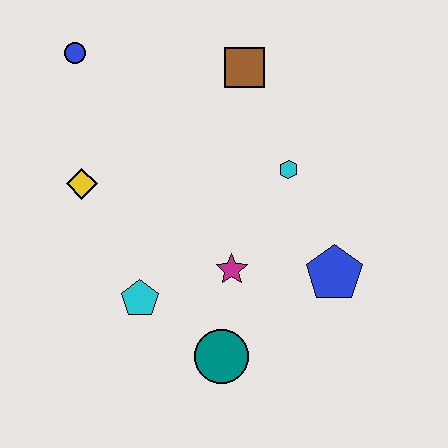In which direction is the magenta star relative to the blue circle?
The magenta star is below the blue circle.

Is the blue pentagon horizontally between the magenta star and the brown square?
No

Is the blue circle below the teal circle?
No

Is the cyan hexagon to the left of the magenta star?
No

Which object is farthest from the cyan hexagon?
The blue circle is farthest from the cyan hexagon.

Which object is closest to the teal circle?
The magenta star is closest to the teal circle.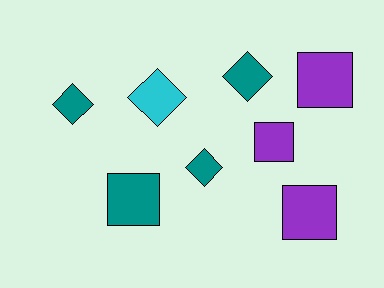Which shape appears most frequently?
Square, with 4 objects.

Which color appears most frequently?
Teal, with 4 objects.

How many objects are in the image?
There are 8 objects.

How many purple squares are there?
There are 3 purple squares.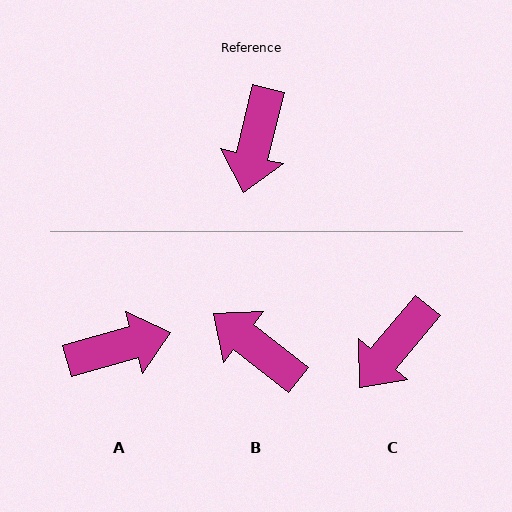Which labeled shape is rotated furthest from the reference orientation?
A, about 119 degrees away.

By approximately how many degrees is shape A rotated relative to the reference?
Approximately 119 degrees counter-clockwise.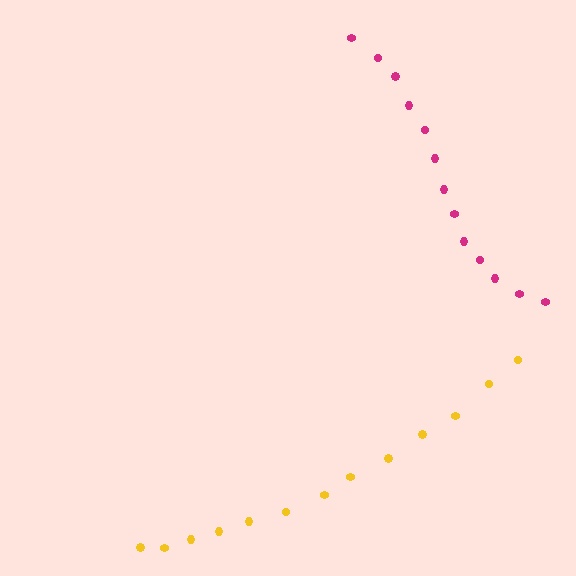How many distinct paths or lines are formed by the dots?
There are 2 distinct paths.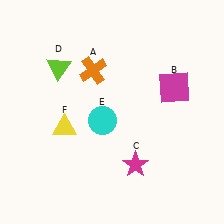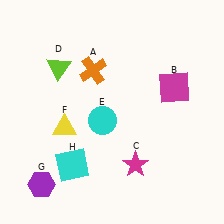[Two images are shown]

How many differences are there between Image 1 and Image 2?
There are 2 differences between the two images.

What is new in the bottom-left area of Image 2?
A purple hexagon (G) was added in the bottom-left area of Image 2.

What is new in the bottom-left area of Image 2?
A cyan square (H) was added in the bottom-left area of Image 2.